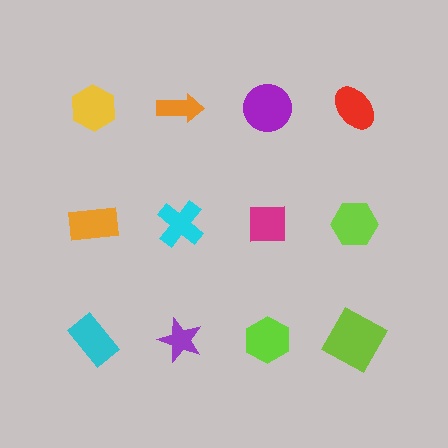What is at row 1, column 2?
An orange arrow.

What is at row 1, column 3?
A purple circle.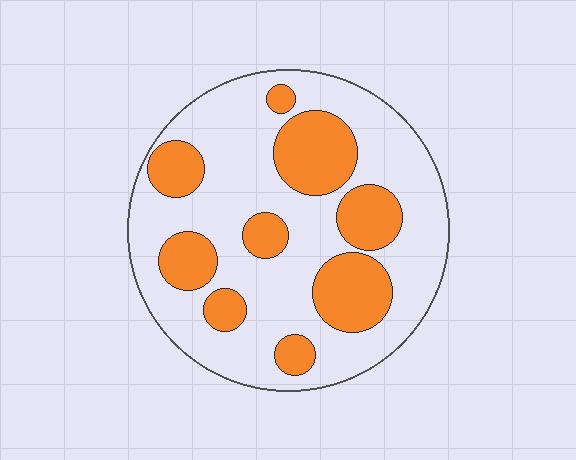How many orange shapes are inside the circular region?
9.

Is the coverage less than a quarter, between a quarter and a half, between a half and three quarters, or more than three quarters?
Between a quarter and a half.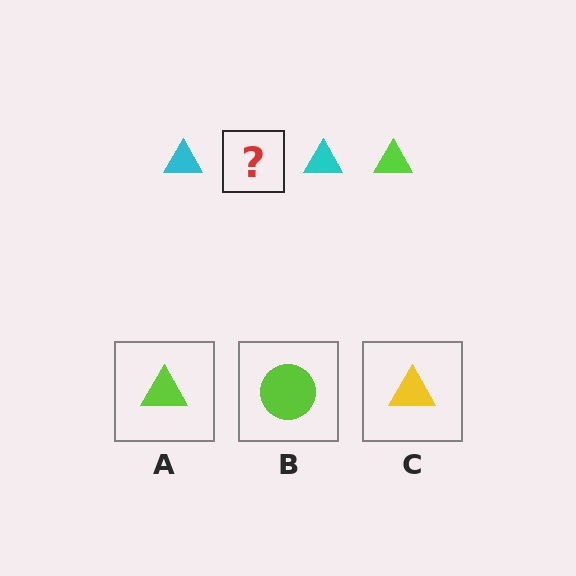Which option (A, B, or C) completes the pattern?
A.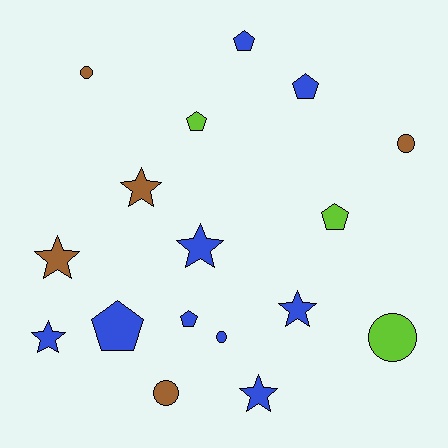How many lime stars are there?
There are no lime stars.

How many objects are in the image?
There are 17 objects.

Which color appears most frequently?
Blue, with 9 objects.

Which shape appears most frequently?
Pentagon, with 6 objects.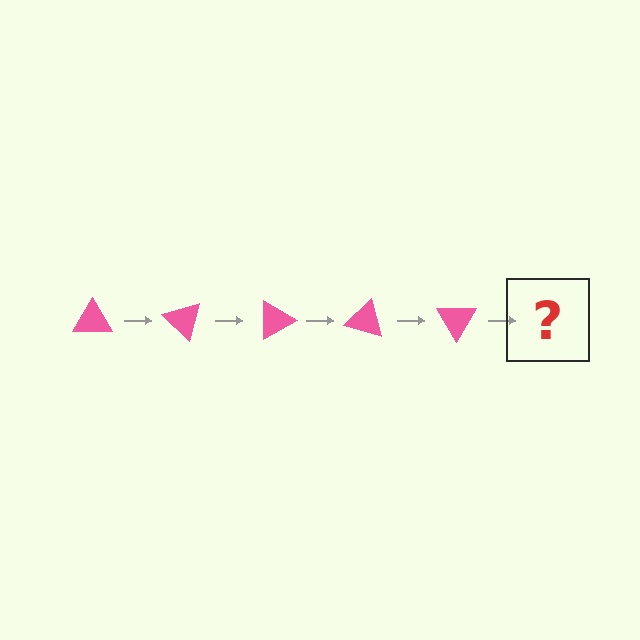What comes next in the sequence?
The next element should be a pink triangle rotated 225 degrees.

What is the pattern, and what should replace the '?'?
The pattern is that the triangle rotates 45 degrees each step. The '?' should be a pink triangle rotated 225 degrees.